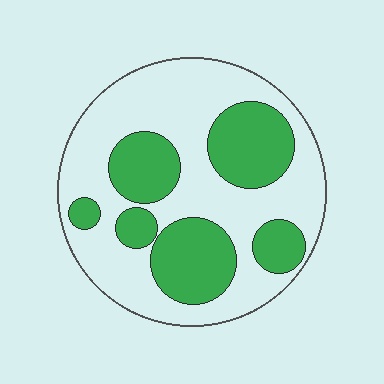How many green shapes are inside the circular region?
6.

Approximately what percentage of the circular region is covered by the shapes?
Approximately 35%.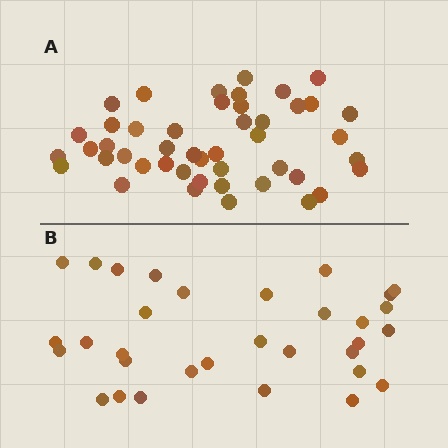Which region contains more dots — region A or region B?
Region A (the top region) has more dots.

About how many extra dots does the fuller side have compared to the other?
Region A has approximately 15 more dots than region B.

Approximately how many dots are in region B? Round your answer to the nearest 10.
About 30 dots. (The exact count is 32, which rounds to 30.)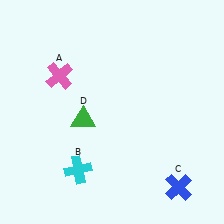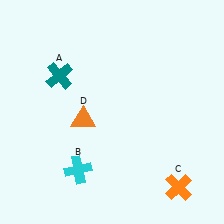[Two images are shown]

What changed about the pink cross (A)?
In Image 1, A is pink. In Image 2, it changed to teal.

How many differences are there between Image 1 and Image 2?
There are 3 differences between the two images.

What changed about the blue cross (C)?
In Image 1, C is blue. In Image 2, it changed to orange.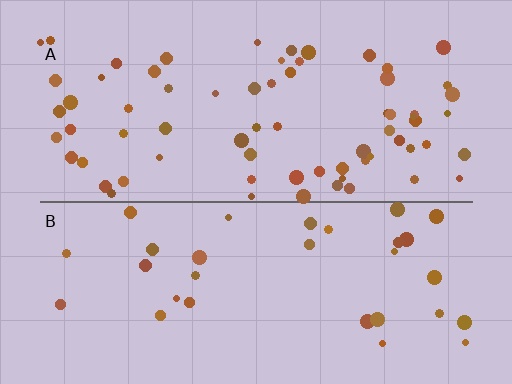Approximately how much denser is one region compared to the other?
Approximately 2.2× — region A over region B.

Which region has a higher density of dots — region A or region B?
A (the top).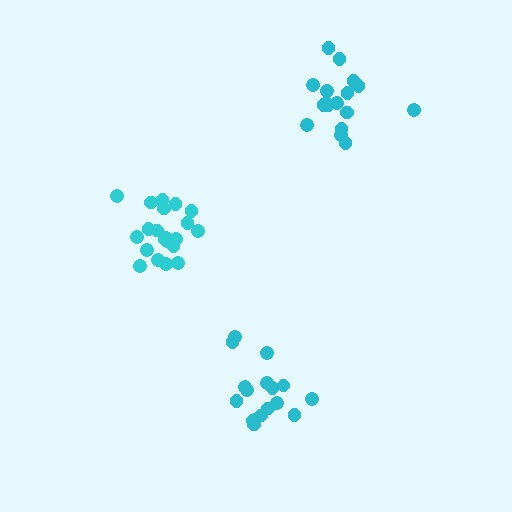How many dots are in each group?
Group 1: 21 dots, Group 2: 17 dots, Group 3: 17 dots (55 total).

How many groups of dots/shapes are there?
There are 3 groups.